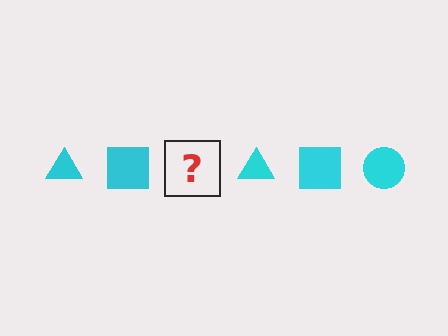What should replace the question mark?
The question mark should be replaced with a cyan circle.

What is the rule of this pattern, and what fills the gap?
The rule is that the pattern cycles through triangle, square, circle shapes in cyan. The gap should be filled with a cyan circle.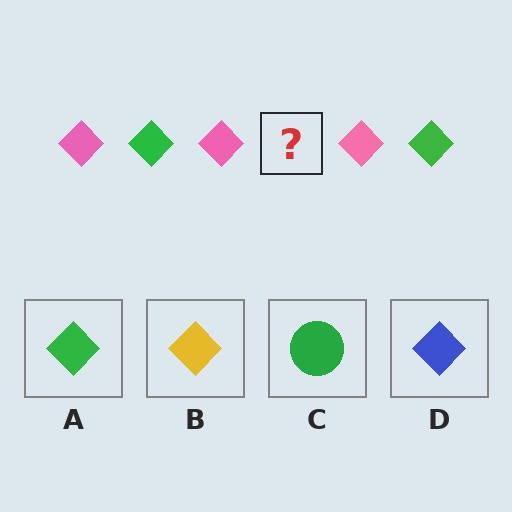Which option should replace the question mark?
Option A.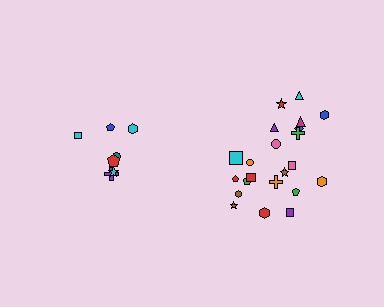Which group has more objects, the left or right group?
The right group.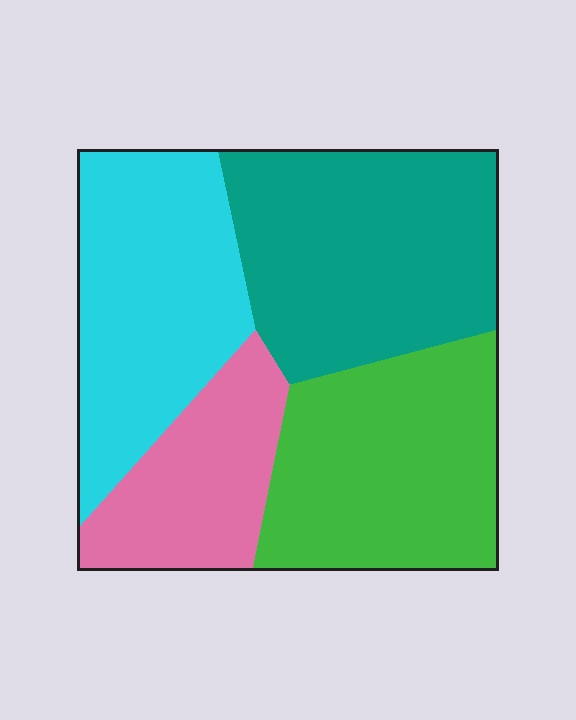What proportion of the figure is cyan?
Cyan covers around 25% of the figure.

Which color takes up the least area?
Pink, at roughly 15%.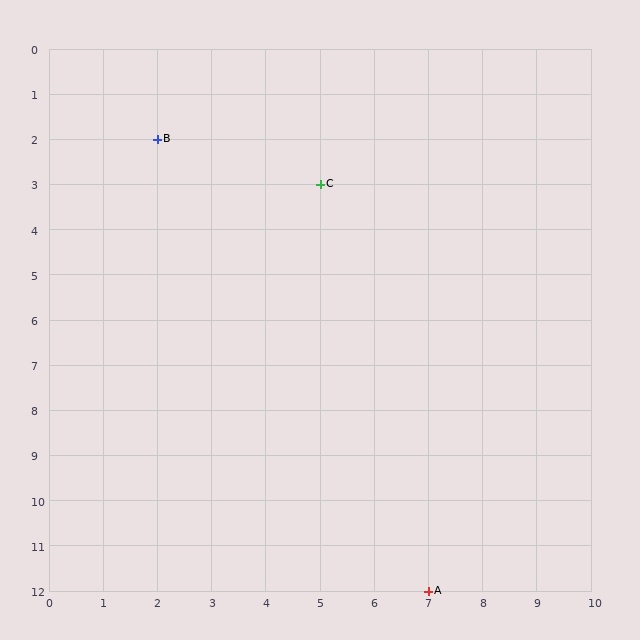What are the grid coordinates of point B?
Point B is at grid coordinates (2, 2).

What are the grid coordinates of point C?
Point C is at grid coordinates (5, 3).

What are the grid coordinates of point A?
Point A is at grid coordinates (7, 12).